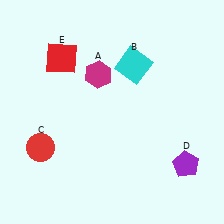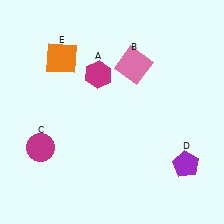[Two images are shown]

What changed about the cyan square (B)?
In Image 1, B is cyan. In Image 2, it changed to pink.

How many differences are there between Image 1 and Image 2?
There are 3 differences between the two images.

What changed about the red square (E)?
In Image 1, E is red. In Image 2, it changed to orange.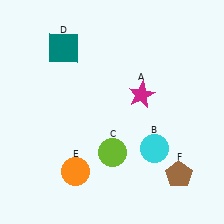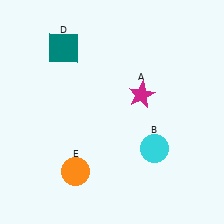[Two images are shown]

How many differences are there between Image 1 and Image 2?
There are 2 differences between the two images.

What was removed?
The lime circle (C), the brown pentagon (F) were removed in Image 2.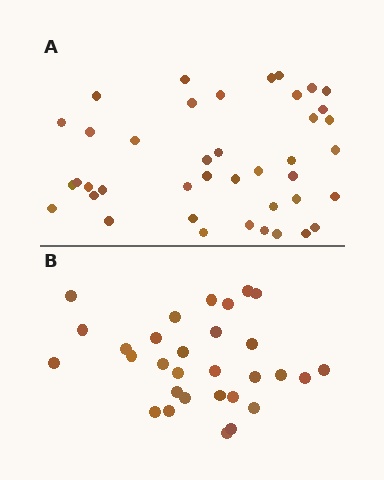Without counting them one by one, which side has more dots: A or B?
Region A (the top region) has more dots.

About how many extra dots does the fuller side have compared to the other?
Region A has roughly 12 or so more dots than region B.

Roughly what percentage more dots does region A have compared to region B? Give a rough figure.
About 35% more.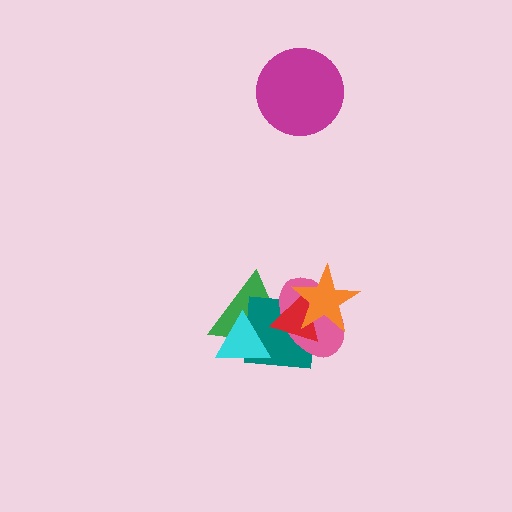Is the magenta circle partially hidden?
No, no other shape covers it.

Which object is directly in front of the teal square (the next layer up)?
The pink ellipse is directly in front of the teal square.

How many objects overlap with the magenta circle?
0 objects overlap with the magenta circle.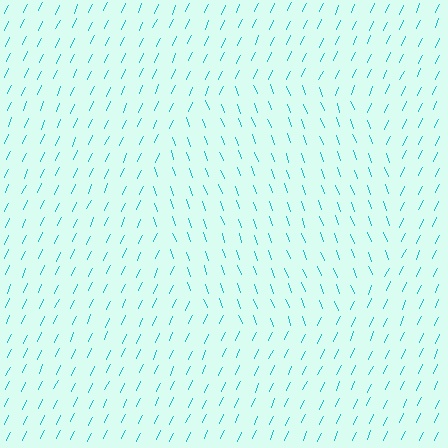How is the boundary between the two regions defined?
The boundary is defined purely by a change in line orientation (approximately 45 degrees difference). All lines are the same color and thickness.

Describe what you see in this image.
The image is filled with small cyan line segments. A circle region in the image has lines oriented differently from the surrounding lines, creating a visible texture boundary.